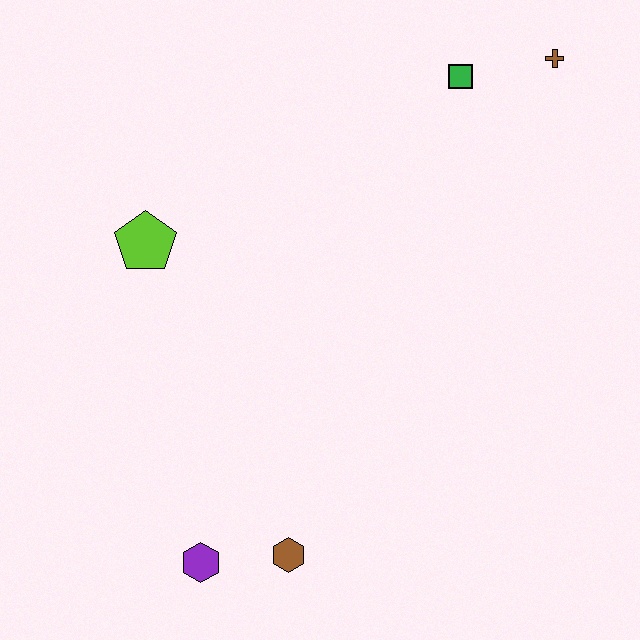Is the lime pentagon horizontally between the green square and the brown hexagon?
No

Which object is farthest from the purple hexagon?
The brown cross is farthest from the purple hexagon.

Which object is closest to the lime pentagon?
The purple hexagon is closest to the lime pentagon.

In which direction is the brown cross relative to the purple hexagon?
The brown cross is above the purple hexagon.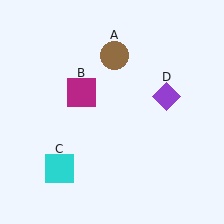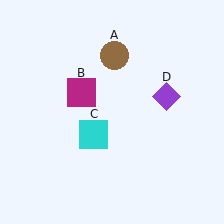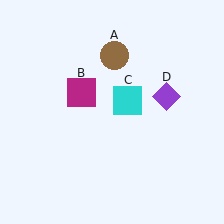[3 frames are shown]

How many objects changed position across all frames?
1 object changed position: cyan square (object C).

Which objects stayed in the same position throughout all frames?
Brown circle (object A) and magenta square (object B) and purple diamond (object D) remained stationary.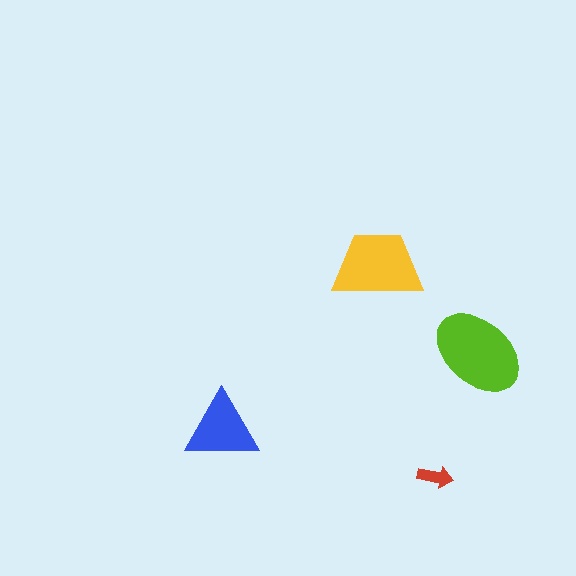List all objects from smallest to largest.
The red arrow, the blue triangle, the yellow trapezoid, the lime ellipse.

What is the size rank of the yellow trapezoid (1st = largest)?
2nd.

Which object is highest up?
The yellow trapezoid is topmost.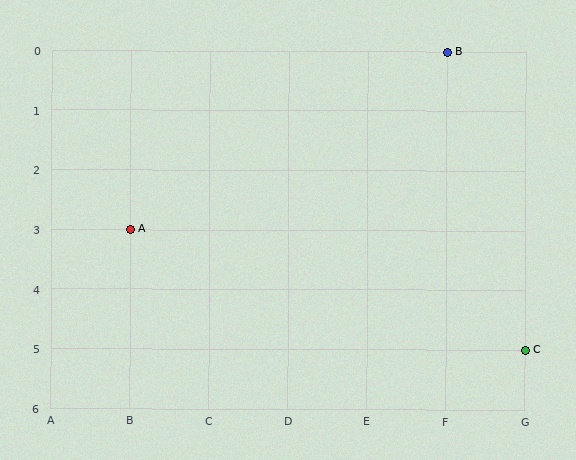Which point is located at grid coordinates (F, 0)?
Point B is at (F, 0).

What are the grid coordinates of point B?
Point B is at grid coordinates (F, 0).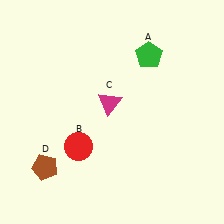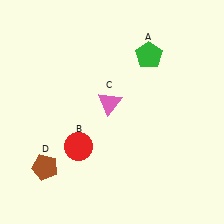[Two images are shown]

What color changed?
The triangle (C) changed from magenta in Image 1 to pink in Image 2.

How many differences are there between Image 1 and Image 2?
There is 1 difference between the two images.